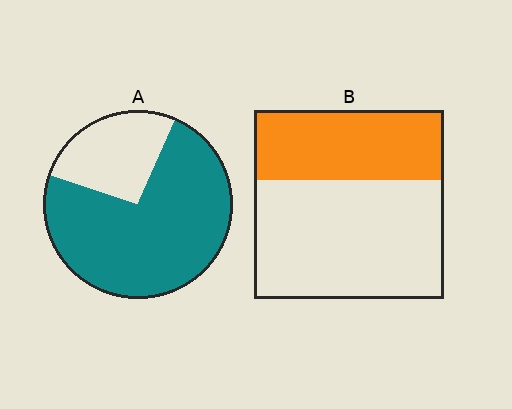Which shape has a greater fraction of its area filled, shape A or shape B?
Shape A.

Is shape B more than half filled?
No.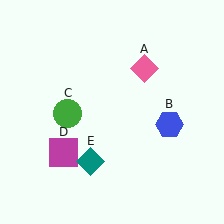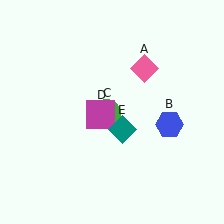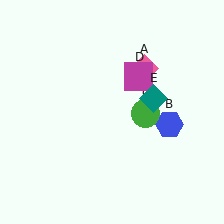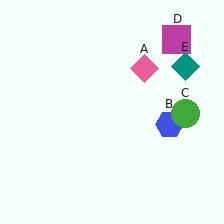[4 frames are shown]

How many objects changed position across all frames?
3 objects changed position: green circle (object C), magenta square (object D), teal diamond (object E).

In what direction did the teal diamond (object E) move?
The teal diamond (object E) moved up and to the right.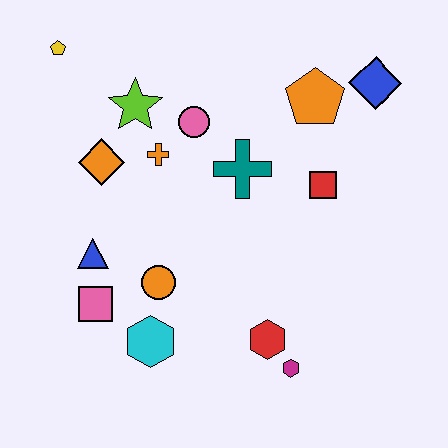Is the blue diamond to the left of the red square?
No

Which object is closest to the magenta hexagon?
The red hexagon is closest to the magenta hexagon.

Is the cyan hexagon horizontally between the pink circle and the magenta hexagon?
No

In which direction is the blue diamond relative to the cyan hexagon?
The blue diamond is above the cyan hexagon.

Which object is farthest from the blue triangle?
The blue diamond is farthest from the blue triangle.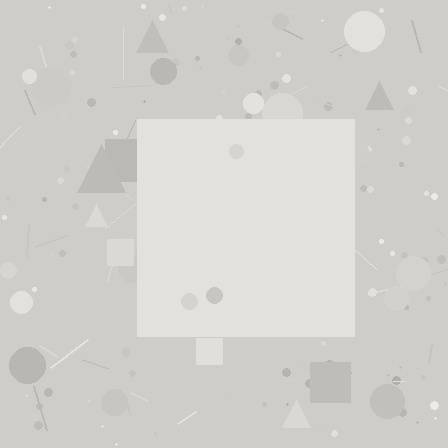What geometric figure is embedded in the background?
A square is embedded in the background.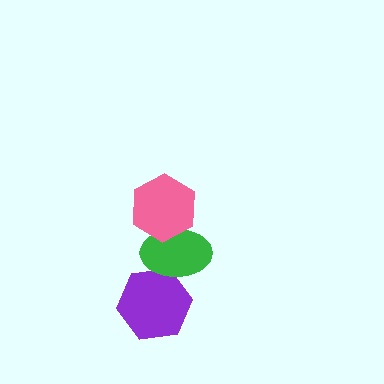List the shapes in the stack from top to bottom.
From top to bottom: the pink hexagon, the green ellipse, the purple hexagon.